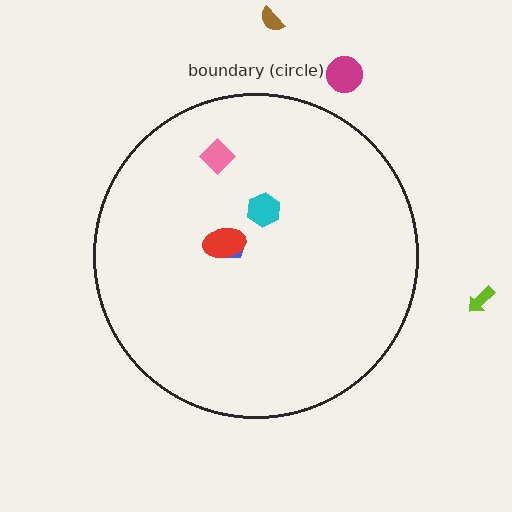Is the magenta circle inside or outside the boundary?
Outside.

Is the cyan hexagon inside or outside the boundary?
Inside.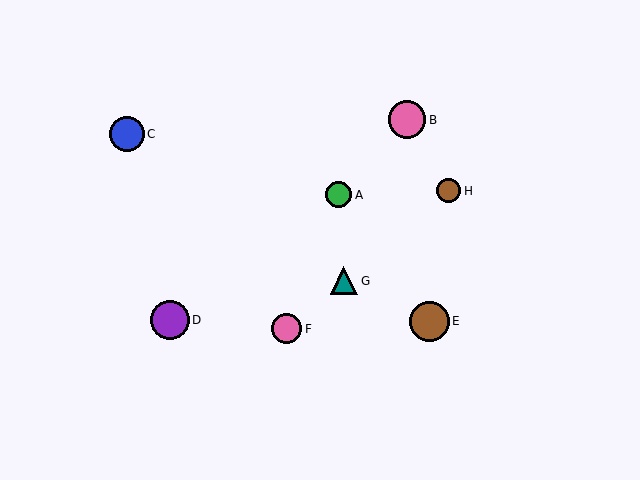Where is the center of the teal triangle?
The center of the teal triangle is at (344, 281).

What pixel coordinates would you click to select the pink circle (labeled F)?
Click at (287, 329) to select the pink circle F.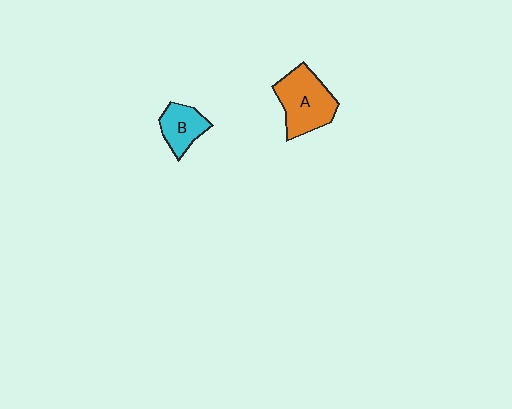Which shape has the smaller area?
Shape B (cyan).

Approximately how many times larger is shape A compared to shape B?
Approximately 1.7 times.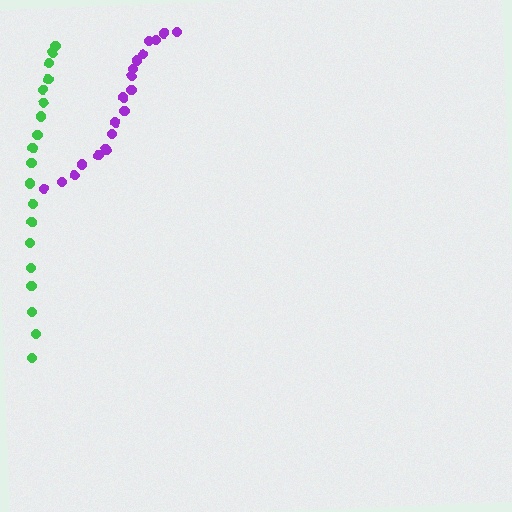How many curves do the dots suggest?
There are 2 distinct paths.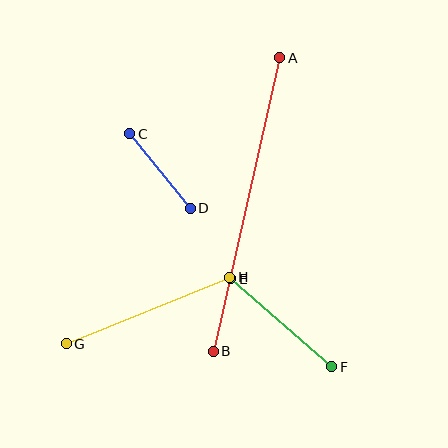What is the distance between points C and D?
The distance is approximately 96 pixels.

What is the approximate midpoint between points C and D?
The midpoint is at approximately (160, 171) pixels.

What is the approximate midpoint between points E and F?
The midpoint is at approximately (281, 323) pixels.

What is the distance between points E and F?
The distance is approximately 134 pixels.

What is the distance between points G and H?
The distance is approximately 176 pixels.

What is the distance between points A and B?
The distance is approximately 301 pixels.